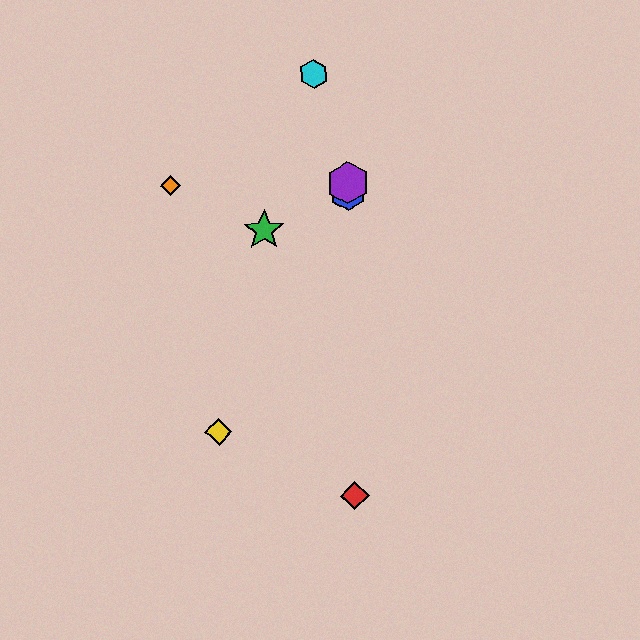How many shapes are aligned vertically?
3 shapes (the red diamond, the blue hexagon, the purple hexagon) are aligned vertically.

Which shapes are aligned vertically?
The red diamond, the blue hexagon, the purple hexagon are aligned vertically.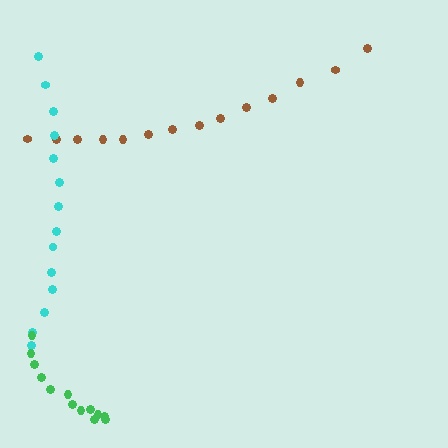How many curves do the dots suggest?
There are 3 distinct paths.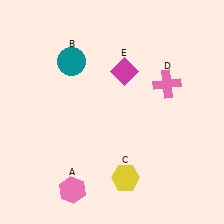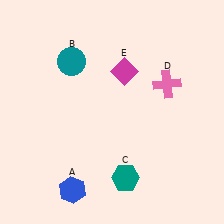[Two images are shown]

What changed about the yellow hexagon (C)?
In Image 1, C is yellow. In Image 2, it changed to teal.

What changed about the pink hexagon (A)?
In Image 1, A is pink. In Image 2, it changed to blue.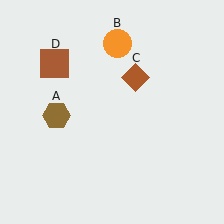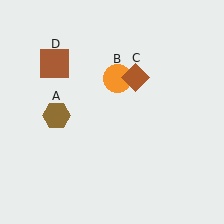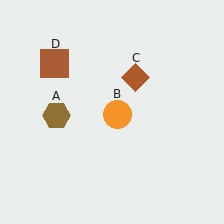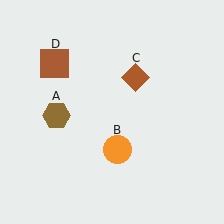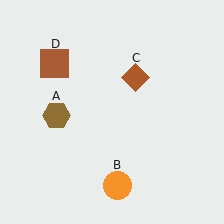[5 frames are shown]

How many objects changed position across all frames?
1 object changed position: orange circle (object B).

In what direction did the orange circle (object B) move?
The orange circle (object B) moved down.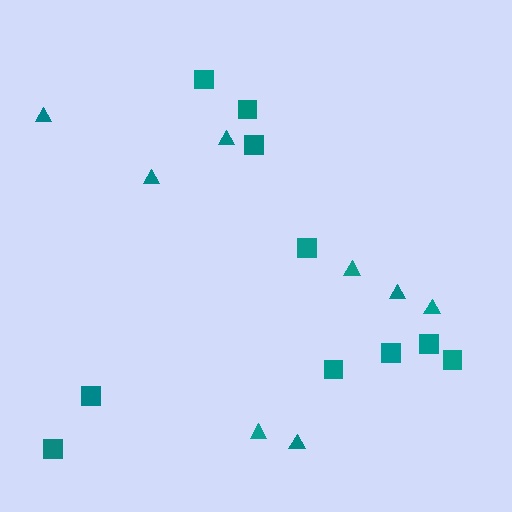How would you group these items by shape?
There are 2 groups: one group of squares (10) and one group of triangles (8).